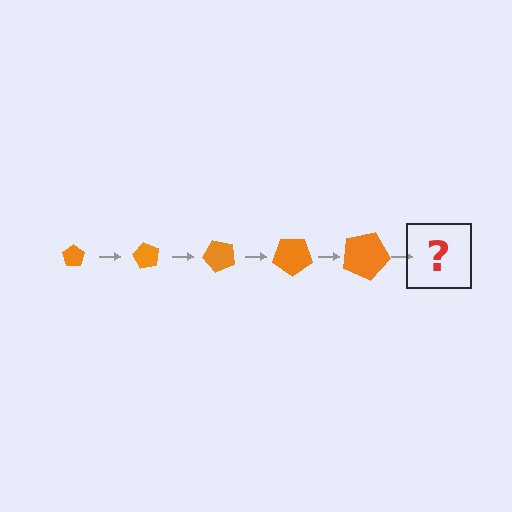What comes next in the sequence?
The next element should be a pentagon, larger than the previous one and rotated 300 degrees from the start.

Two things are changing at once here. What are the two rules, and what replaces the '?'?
The two rules are that the pentagon grows larger each step and it rotates 60 degrees each step. The '?' should be a pentagon, larger than the previous one and rotated 300 degrees from the start.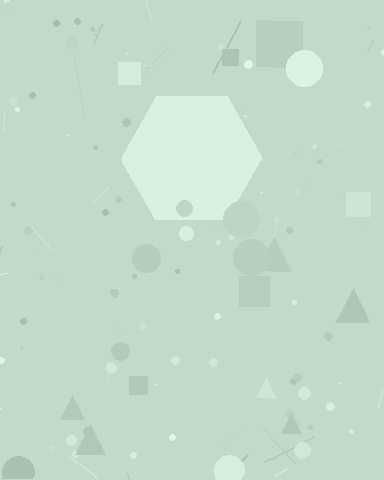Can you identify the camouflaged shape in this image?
The camouflaged shape is a hexagon.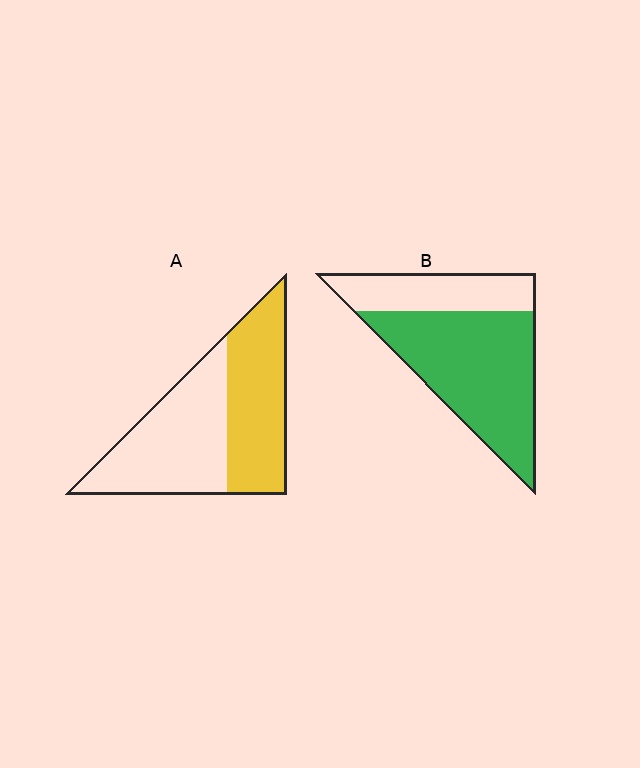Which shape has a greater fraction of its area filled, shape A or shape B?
Shape B.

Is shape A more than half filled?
Roughly half.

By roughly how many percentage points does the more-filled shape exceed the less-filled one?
By roughly 20 percentage points (B over A).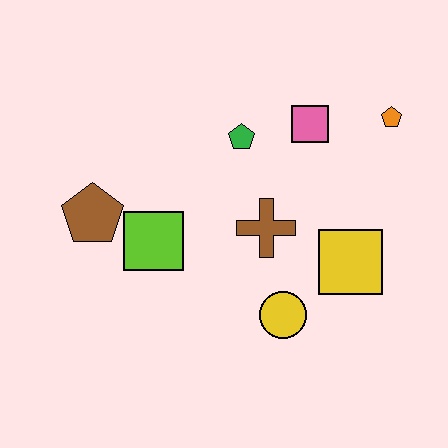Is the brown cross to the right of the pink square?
No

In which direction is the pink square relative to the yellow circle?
The pink square is above the yellow circle.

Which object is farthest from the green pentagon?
The yellow circle is farthest from the green pentagon.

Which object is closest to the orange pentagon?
The pink square is closest to the orange pentagon.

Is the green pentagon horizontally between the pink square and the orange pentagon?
No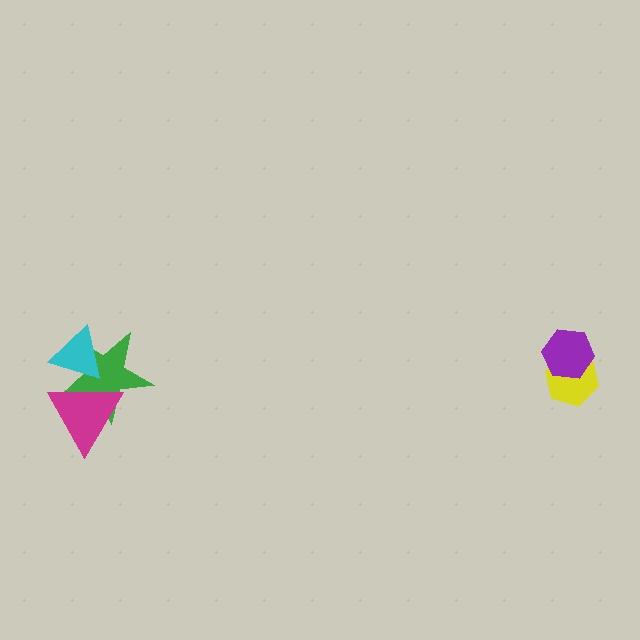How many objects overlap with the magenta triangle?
2 objects overlap with the magenta triangle.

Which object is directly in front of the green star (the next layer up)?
The magenta triangle is directly in front of the green star.